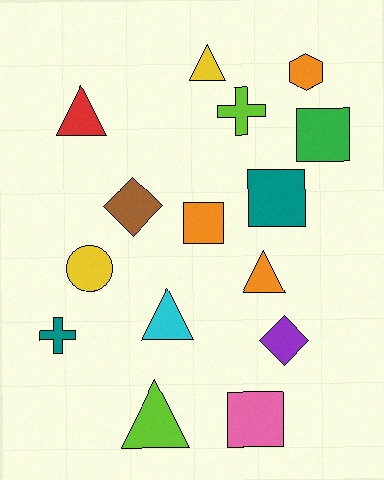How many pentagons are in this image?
There are no pentagons.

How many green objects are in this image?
There is 1 green object.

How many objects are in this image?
There are 15 objects.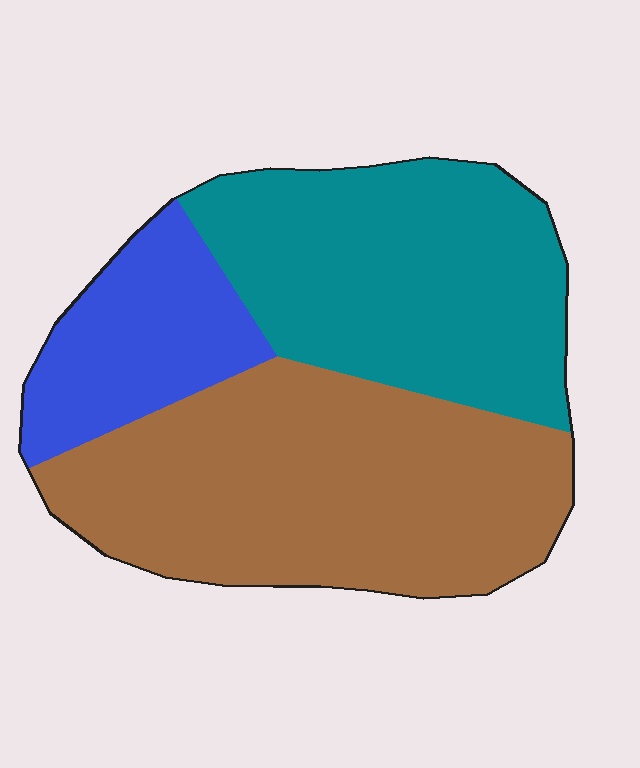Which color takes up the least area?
Blue, at roughly 15%.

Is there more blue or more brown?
Brown.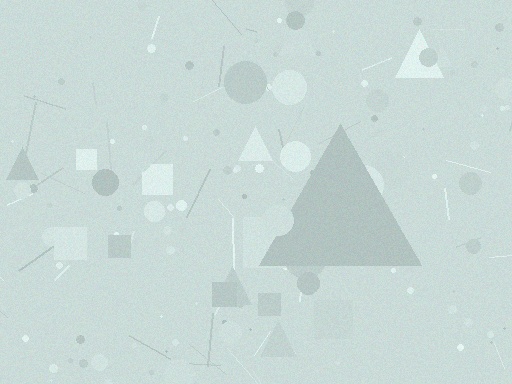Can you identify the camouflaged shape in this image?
The camouflaged shape is a triangle.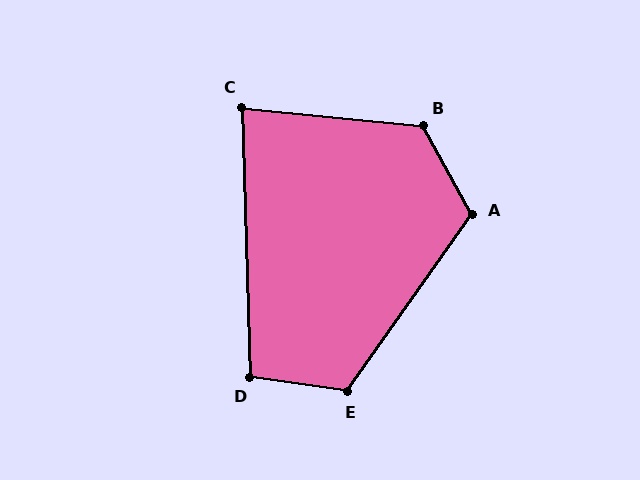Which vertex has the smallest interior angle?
C, at approximately 82 degrees.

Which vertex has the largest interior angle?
B, at approximately 124 degrees.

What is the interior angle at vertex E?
Approximately 117 degrees (obtuse).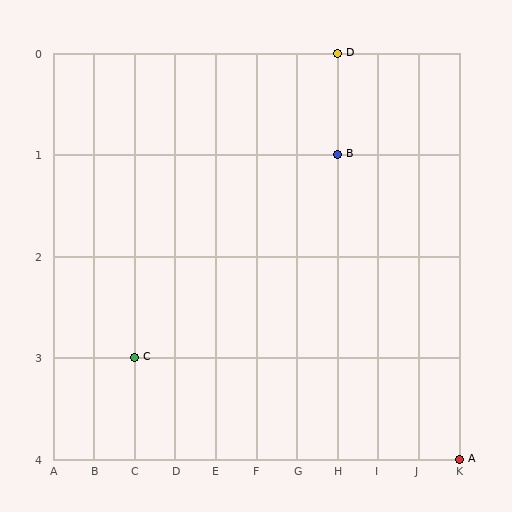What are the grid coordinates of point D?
Point D is at grid coordinates (H, 0).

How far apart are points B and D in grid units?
Points B and D are 1 row apart.